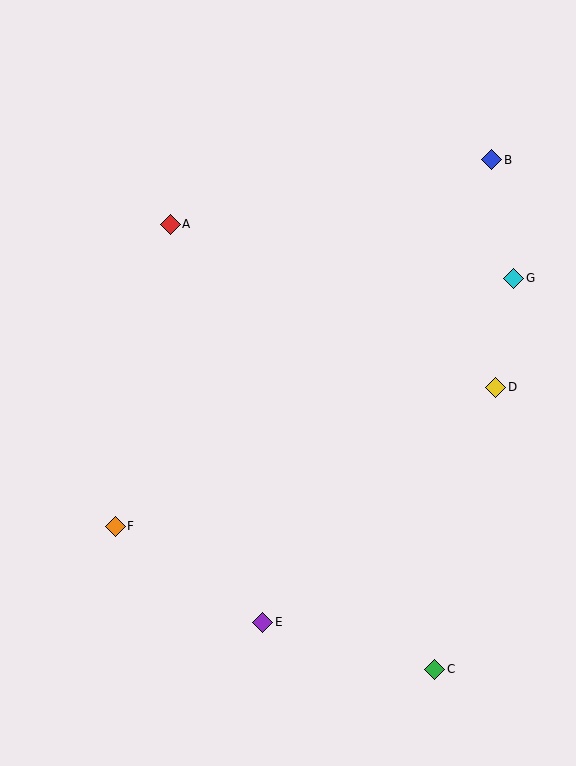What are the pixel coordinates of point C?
Point C is at (435, 669).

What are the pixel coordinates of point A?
Point A is at (170, 224).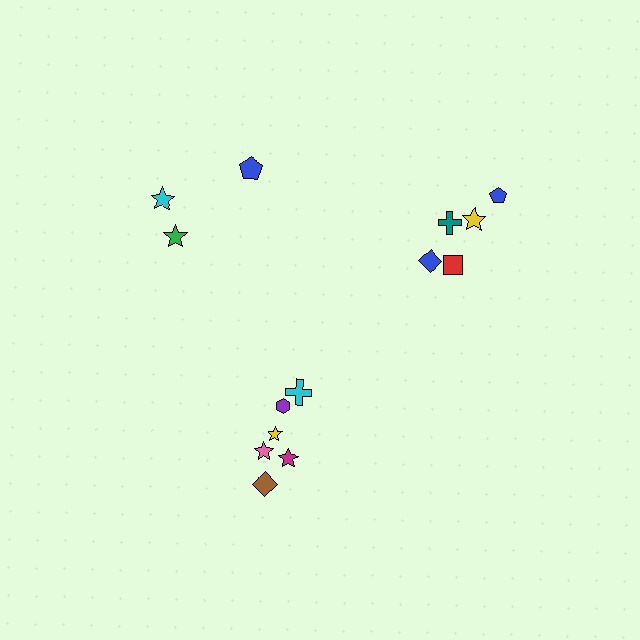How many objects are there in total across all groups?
There are 14 objects.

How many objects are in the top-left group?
There are 3 objects.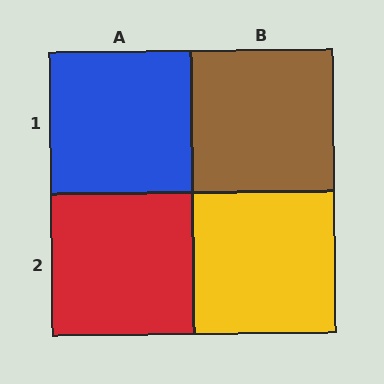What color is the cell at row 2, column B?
Yellow.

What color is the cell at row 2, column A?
Red.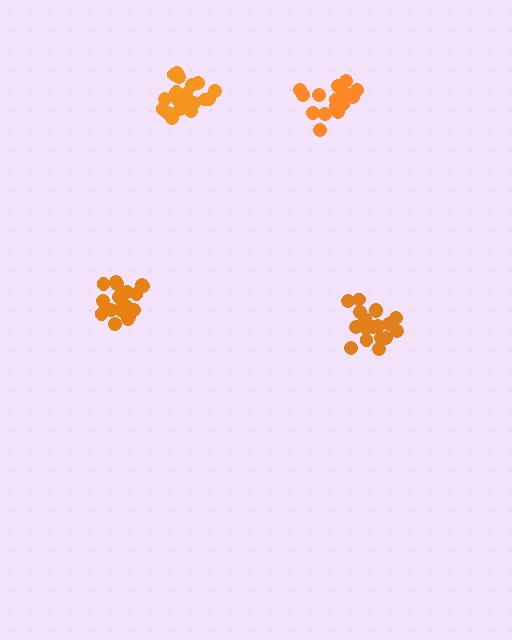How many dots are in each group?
Group 1: 17 dots, Group 2: 20 dots, Group 3: 19 dots, Group 4: 18 dots (74 total).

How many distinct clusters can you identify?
There are 4 distinct clusters.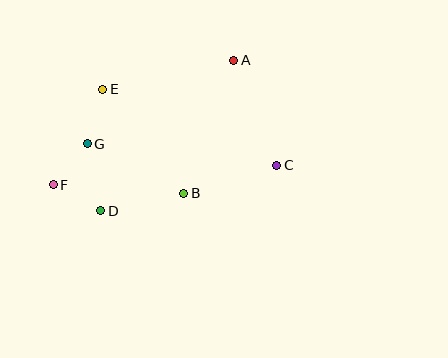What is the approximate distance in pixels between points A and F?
The distance between A and F is approximately 219 pixels.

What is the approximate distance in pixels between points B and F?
The distance between B and F is approximately 131 pixels.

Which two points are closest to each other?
Points F and G are closest to each other.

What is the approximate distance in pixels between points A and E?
The distance between A and E is approximately 135 pixels.